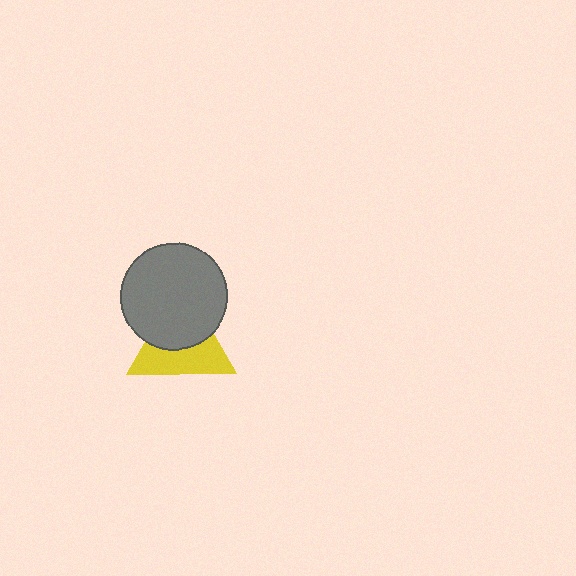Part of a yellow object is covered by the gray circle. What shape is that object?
It is a triangle.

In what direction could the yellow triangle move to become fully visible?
The yellow triangle could move down. That would shift it out from behind the gray circle entirely.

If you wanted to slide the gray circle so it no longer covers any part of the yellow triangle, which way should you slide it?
Slide it up — that is the most direct way to separate the two shapes.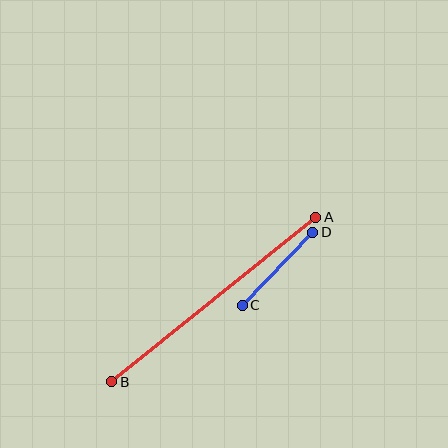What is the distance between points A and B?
The distance is approximately 262 pixels.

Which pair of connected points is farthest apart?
Points A and B are farthest apart.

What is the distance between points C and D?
The distance is approximately 101 pixels.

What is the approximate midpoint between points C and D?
The midpoint is at approximately (277, 269) pixels.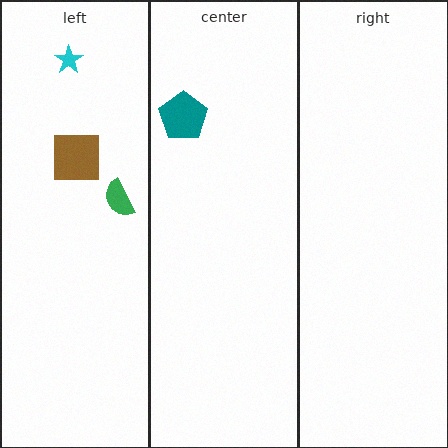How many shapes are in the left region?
3.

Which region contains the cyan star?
The left region.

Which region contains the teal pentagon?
The center region.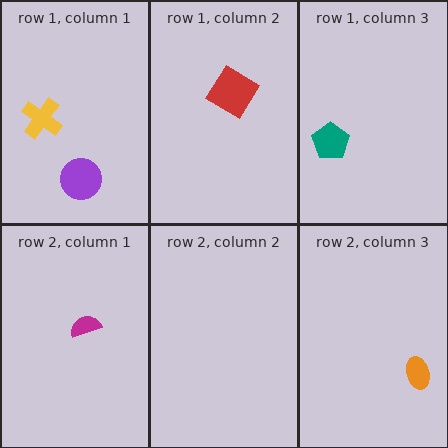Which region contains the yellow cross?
The row 1, column 1 region.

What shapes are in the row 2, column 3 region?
The orange ellipse.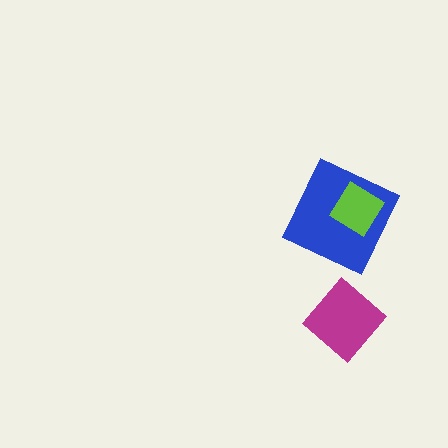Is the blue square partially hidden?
Yes, it is partially covered by another shape.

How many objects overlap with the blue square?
1 object overlaps with the blue square.